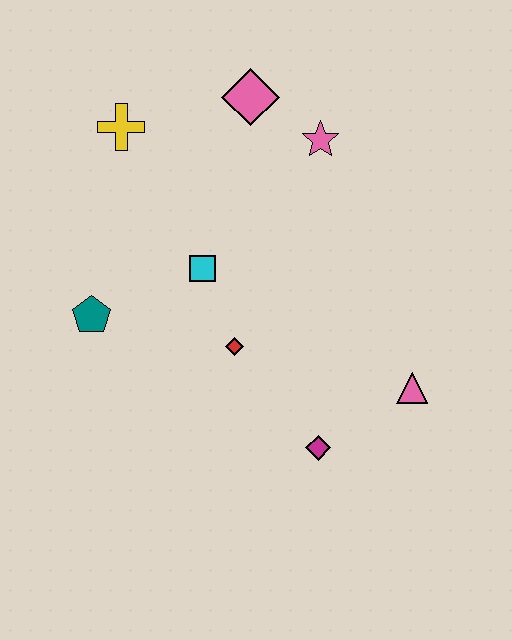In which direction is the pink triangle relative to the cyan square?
The pink triangle is to the right of the cyan square.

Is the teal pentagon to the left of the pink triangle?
Yes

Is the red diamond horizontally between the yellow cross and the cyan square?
No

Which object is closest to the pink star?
The pink diamond is closest to the pink star.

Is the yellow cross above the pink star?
Yes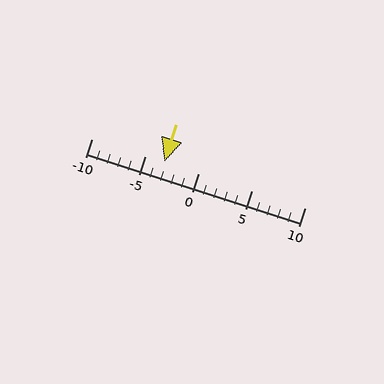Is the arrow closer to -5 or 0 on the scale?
The arrow is closer to -5.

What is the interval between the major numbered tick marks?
The major tick marks are spaced 5 units apart.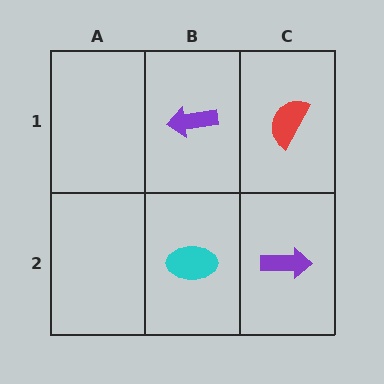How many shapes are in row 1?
2 shapes.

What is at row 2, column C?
A purple arrow.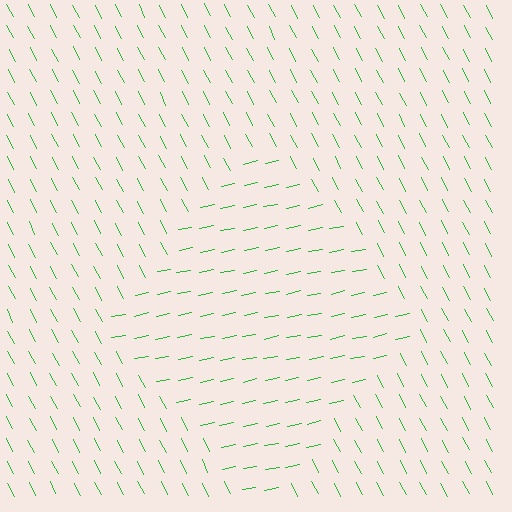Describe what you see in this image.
The image is filled with small green line segments. A diamond region in the image has lines oriented differently from the surrounding lines, creating a visible texture boundary.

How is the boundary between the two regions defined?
The boundary is defined purely by a change in line orientation (approximately 74 degrees difference). All lines are the same color and thickness.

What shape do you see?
I see a diamond.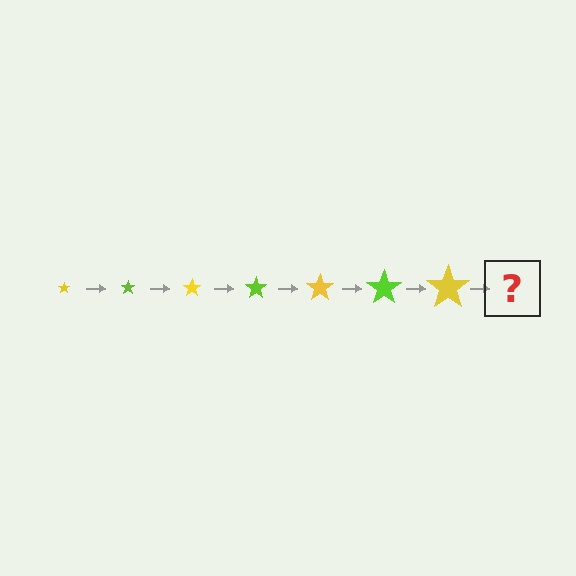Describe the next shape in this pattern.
It should be a lime star, larger than the previous one.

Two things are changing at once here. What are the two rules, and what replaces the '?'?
The two rules are that the star grows larger each step and the color cycles through yellow and lime. The '?' should be a lime star, larger than the previous one.